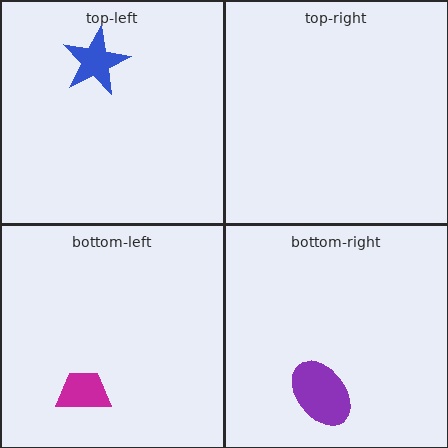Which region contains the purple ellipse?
The bottom-right region.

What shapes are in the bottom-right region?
The purple ellipse.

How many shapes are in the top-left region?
1.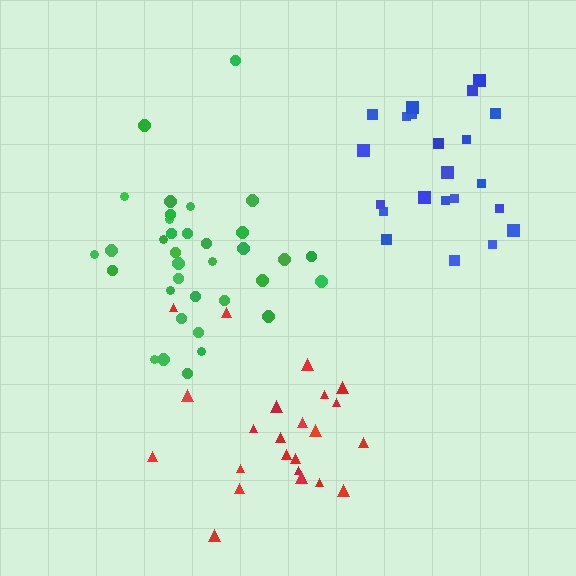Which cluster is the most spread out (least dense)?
Red.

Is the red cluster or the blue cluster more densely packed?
Blue.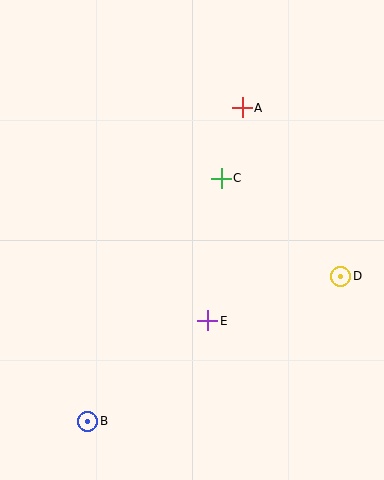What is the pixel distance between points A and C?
The distance between A and C is 73 pixels.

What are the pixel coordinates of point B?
Point B is at (88, 421).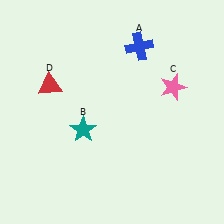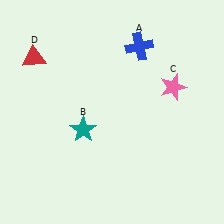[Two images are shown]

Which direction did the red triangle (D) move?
The red triangle (D) moved up.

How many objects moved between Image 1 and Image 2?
1 object moved between the two images.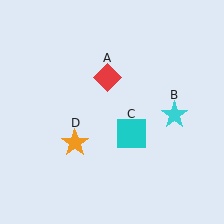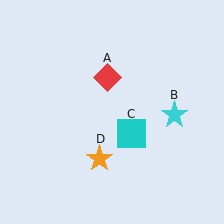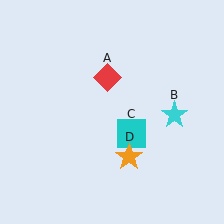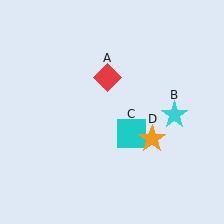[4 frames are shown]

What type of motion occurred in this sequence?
The orange star (object D) rotated counterclockwise around the center of the scene.